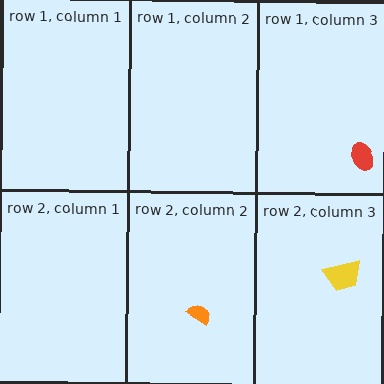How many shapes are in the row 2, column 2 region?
1.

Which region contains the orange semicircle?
The row 2, column 2 region.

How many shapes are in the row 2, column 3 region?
1.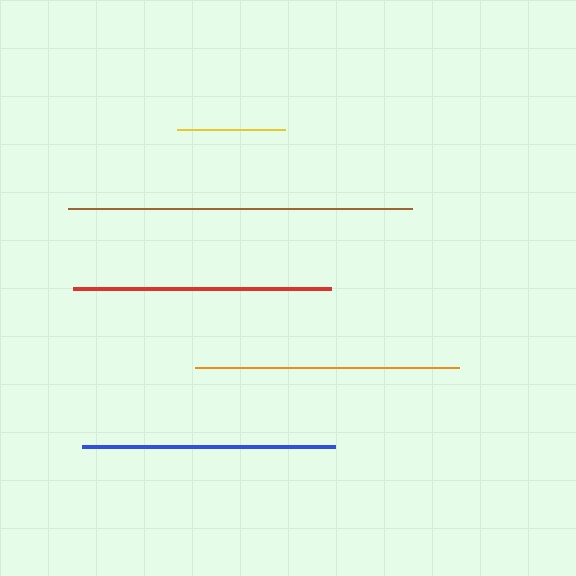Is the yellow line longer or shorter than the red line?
The red line is longer than the yellow line.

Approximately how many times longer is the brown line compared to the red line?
The brown line is approximately 1.3 times the length of the red line.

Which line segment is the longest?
The brown line is the longest at approximately 344 pixels.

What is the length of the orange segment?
The orange segment is approximately 265 pixels long.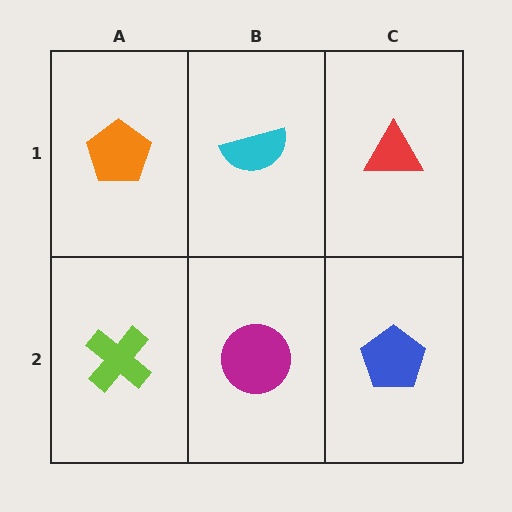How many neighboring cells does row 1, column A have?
2.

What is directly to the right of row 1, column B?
A red triangle.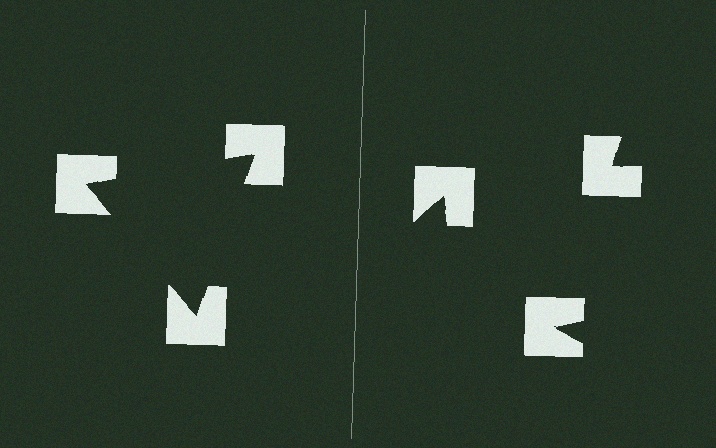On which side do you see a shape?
An illusory triangle appears on the left side. On the right side the wedge cuts are rotated, so no coherent shape forms.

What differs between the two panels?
The notched squares are positioned identically on both sides; only the wedge orientations differ. On the left they align to a triangle; on the right they are misaligned.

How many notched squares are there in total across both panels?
6 — 3 on each side.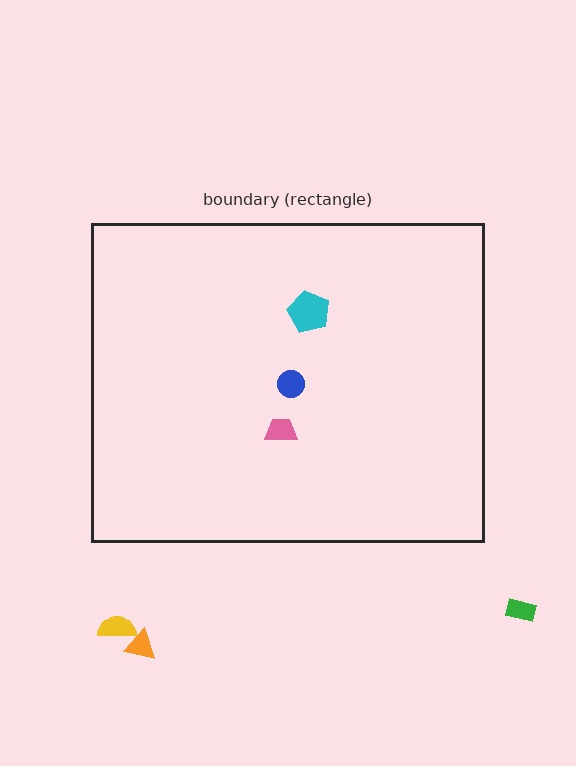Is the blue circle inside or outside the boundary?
Inside.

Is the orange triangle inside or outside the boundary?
Outside.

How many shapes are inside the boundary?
3 inside, 3 outside.